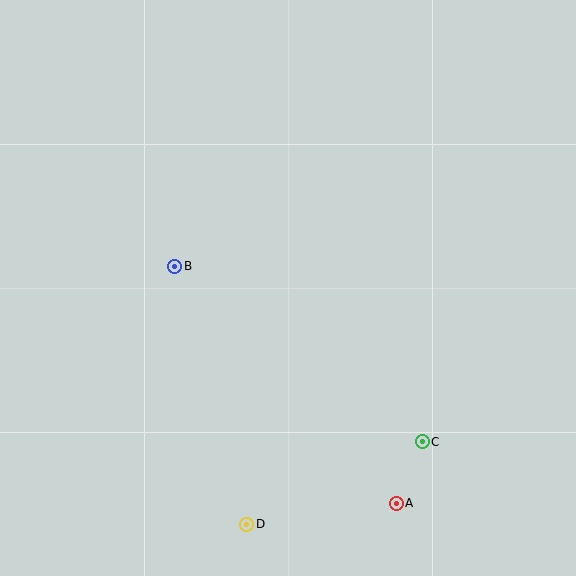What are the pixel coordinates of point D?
Point D is at (247, 524).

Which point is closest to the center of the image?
Point B at (175, 266) is closest to the center.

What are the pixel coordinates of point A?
Point A is at (396, 503).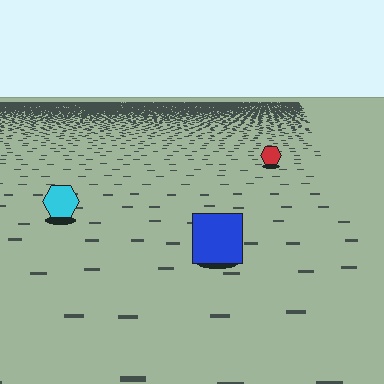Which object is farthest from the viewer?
The red hexagon is farthest from the viewer. It appears smaller and the ground texture around it is denser.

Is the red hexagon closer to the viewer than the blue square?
No. The blue square is closer — you can tell from the texture gradient: the ground texture is coarser near it.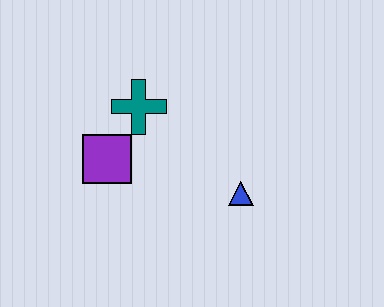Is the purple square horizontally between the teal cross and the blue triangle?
No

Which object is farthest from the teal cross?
The blue triangle is farthest from the teal cross.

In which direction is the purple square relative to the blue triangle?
The purple square is to the left of the blue triangle.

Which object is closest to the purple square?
The teal cross is closest to the purple square.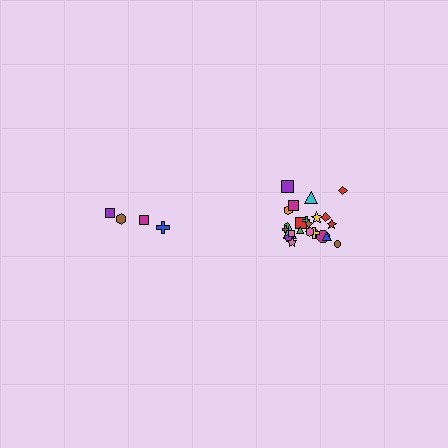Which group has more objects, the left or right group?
The right group.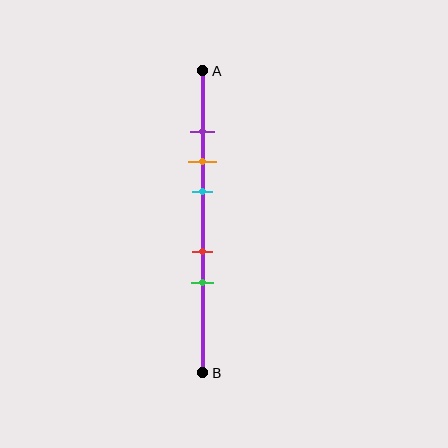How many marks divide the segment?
There are 5 marks dividing the segment.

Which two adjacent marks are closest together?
The purple and orange marks are the closest adjacent pair.